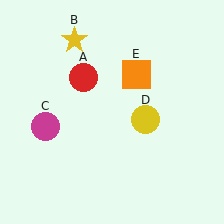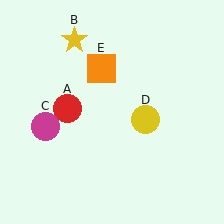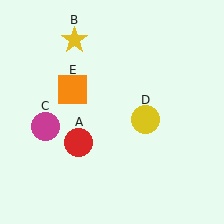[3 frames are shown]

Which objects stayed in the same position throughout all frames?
Yellow star (object B) and magenta circle (object C) and yellow circle (object D) remained stationary.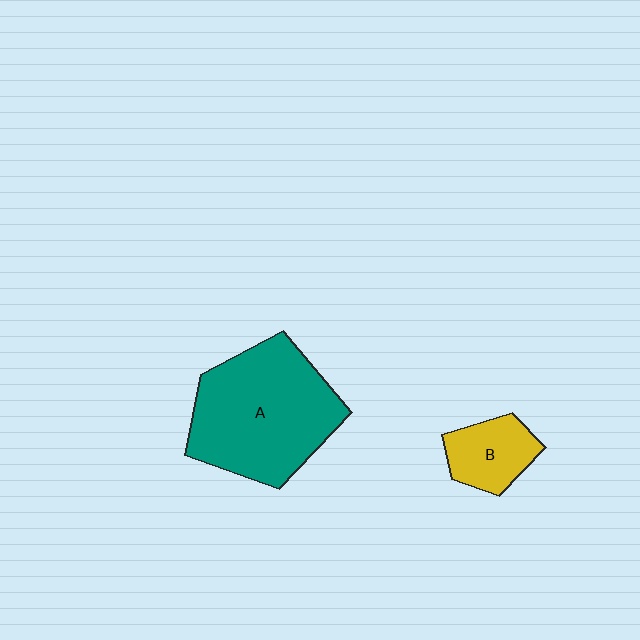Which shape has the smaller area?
Shape B (yellow).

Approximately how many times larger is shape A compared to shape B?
Approximately 3.0 times.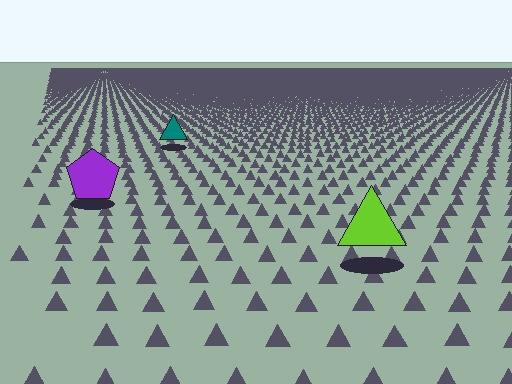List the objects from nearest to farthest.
From nearest to farthest: the lime triangle, the purple pentagon, the teal triangle.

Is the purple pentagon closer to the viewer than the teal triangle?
Yes. The purple pentagon is closer — you can tell from the texture gradient: the ground texture is coarser near it.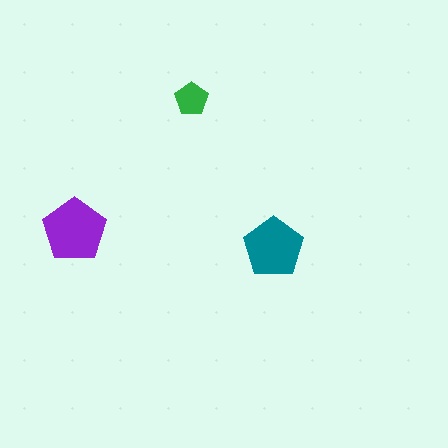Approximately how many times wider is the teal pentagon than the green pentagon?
About 2 times wider.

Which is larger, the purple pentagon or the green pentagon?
The purple one.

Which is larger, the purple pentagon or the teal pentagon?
The purple one.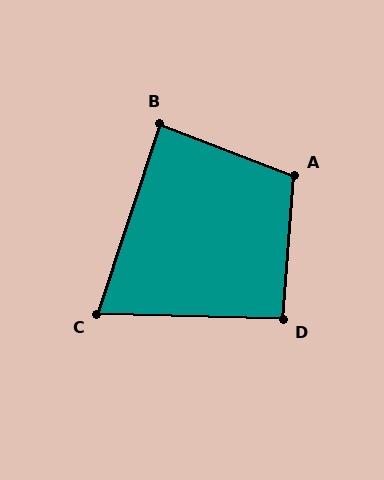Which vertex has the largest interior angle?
A, at approximately 107 degrees.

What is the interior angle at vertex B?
Approximately 87 degrees (approximately right).